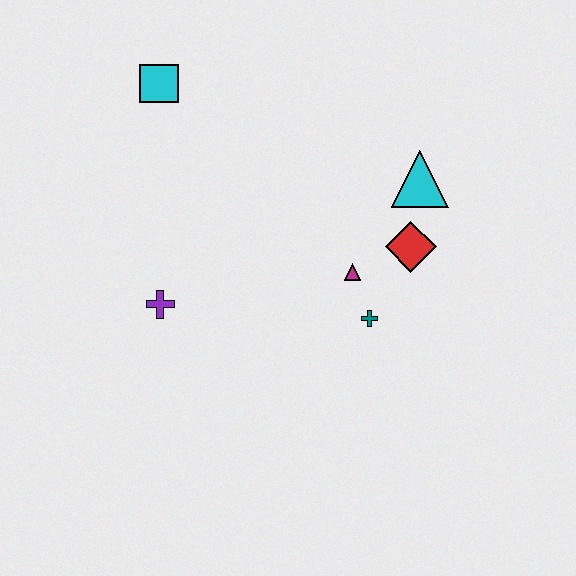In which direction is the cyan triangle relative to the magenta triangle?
The cyan triangle is above the magenta triangle.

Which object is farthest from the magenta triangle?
The cyan square is farthest from the magenta triangle.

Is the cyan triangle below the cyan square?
Yes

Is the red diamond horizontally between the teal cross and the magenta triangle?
No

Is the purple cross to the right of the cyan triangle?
No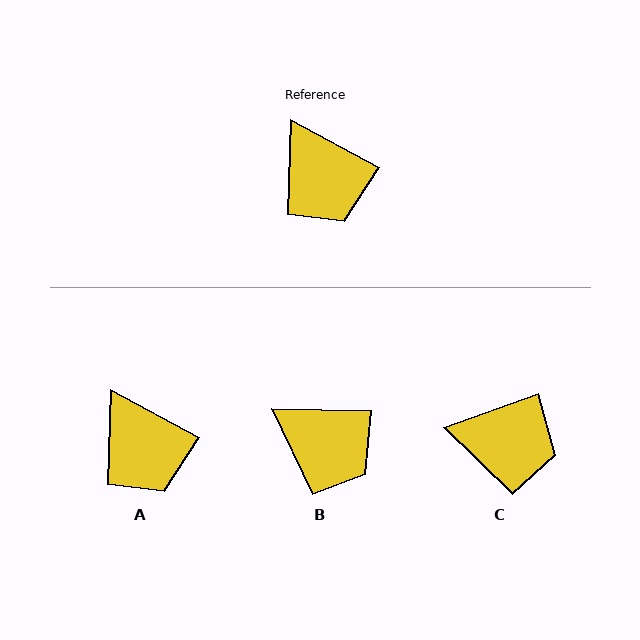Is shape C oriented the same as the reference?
No, it is off by about 48 degrees.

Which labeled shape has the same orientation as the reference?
A.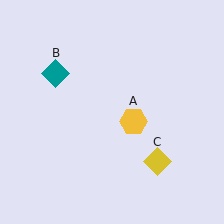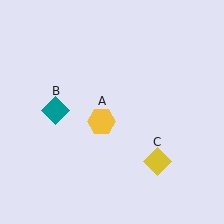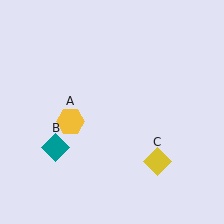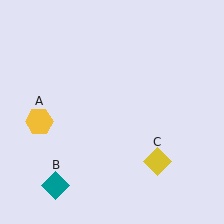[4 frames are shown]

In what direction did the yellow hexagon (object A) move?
The yellow hexagon (object A) moved left.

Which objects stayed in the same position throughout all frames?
Yellow diamond (object C) remained stationary.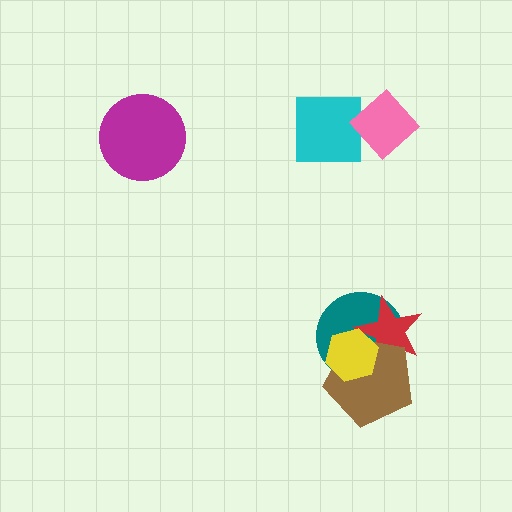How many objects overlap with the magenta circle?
0 objects overlap with the magenta circle.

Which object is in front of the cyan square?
The pink diamond is in front of the cyan square.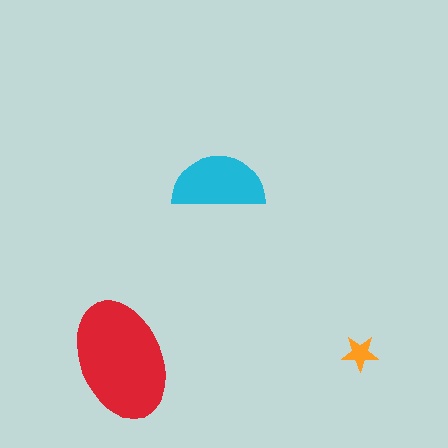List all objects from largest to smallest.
The red ellipse, the cyan semicircle, the orange star.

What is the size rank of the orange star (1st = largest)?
3rd.